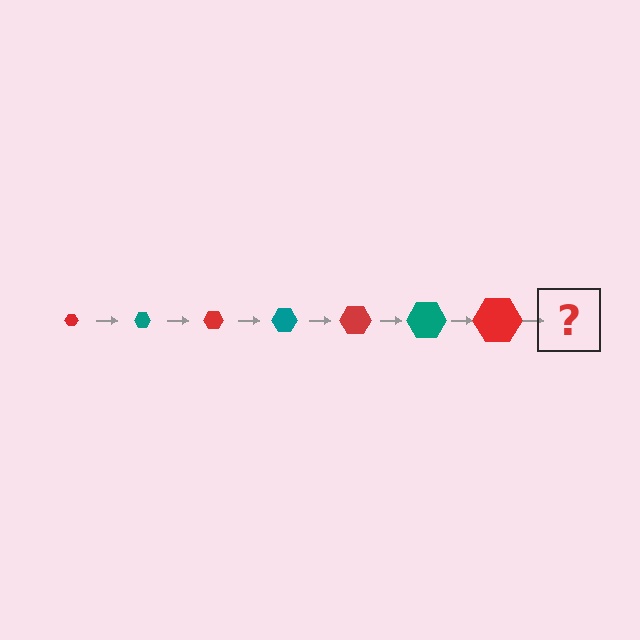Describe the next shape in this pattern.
It should be a teal hexagon, larger than the previous one.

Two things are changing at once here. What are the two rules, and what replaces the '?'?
The two rules are that the hexagon grows larger each step and the color cycles through red and teal. The '?' should be a teal hexagon, larger than the previous one.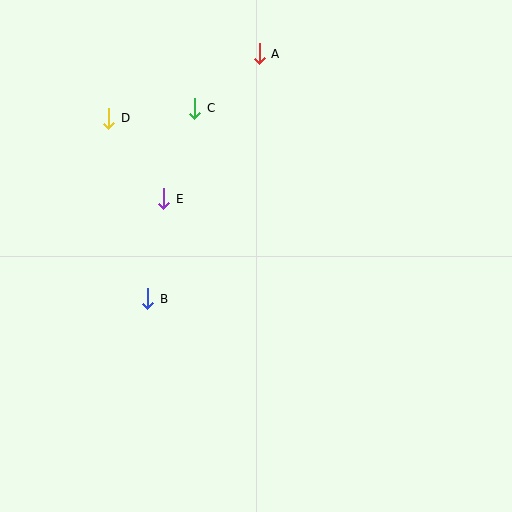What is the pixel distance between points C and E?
The distance between C and E is 95 pixels.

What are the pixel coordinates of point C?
Point C is at (195, 108).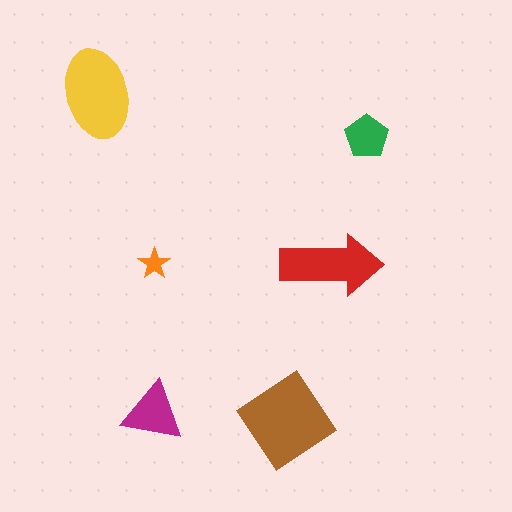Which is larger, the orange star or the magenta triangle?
The magenta triangle.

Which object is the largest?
The brown diamond.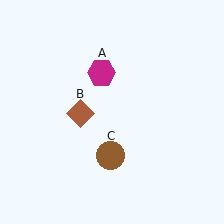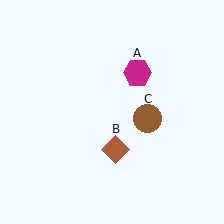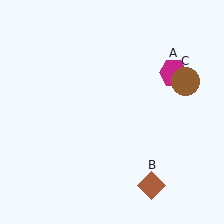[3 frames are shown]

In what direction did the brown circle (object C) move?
The brown circle (object C) moved up and to the right.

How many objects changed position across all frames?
3 objects changed position: magenta hexagon (object A), brown diamond (object B), brown circle (object C).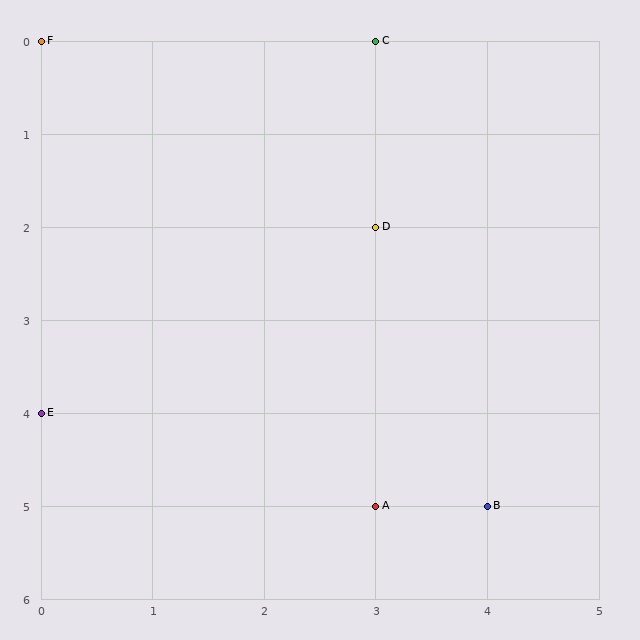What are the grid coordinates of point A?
Point A is at grid coordinates (3, 5).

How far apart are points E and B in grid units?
Points E and B are 4 columns and 1 row apart (about 4.1 grid units diagonally).